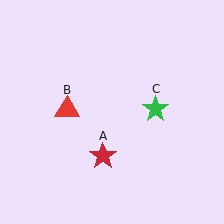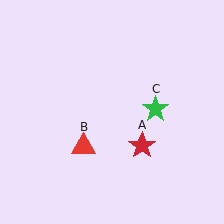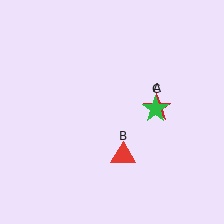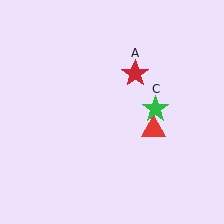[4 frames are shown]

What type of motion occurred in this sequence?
The red star (object A), red triangle (object B) rotated counterclockwise around the center of the scene.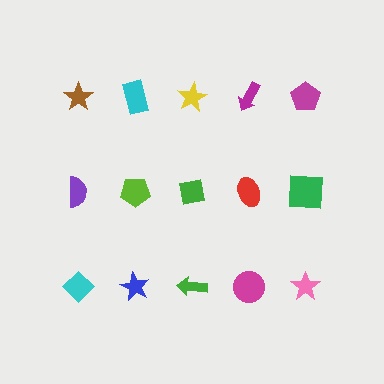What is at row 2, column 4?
A red ellipse.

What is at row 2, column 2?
A lime pentagon.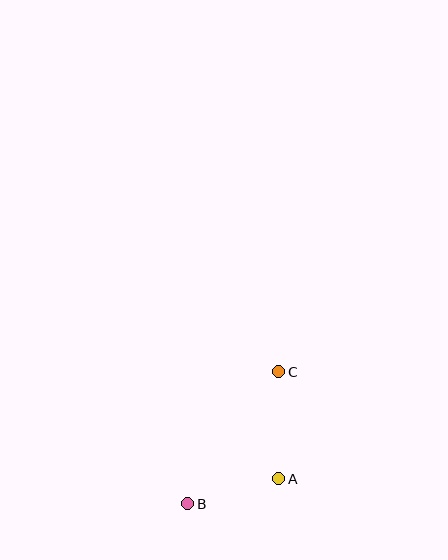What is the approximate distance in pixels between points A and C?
The distance between A and C is approximately 107 pixels.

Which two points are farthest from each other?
Points B and C are farthest from each other.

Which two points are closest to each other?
Points A and B are closest to each other.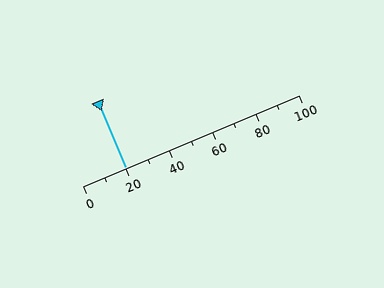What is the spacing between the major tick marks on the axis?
The major ticks are spaced 20 apart.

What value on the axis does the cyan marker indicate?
The marker indicates approximately 20.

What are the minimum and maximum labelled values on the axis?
The axis runs from 0 to 100.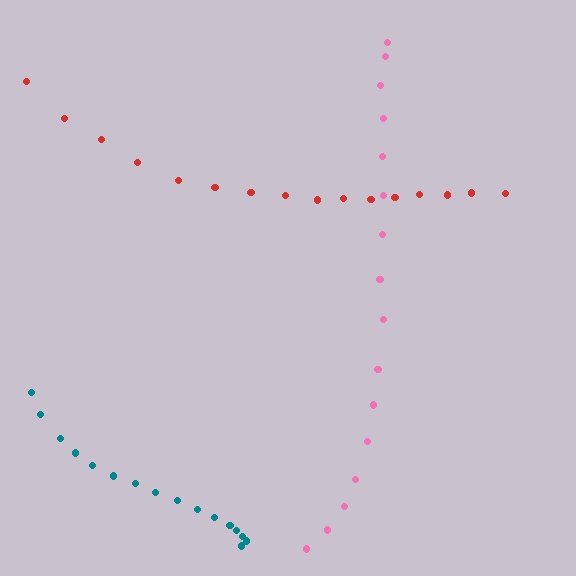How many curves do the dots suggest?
There are 3 distinct paths.